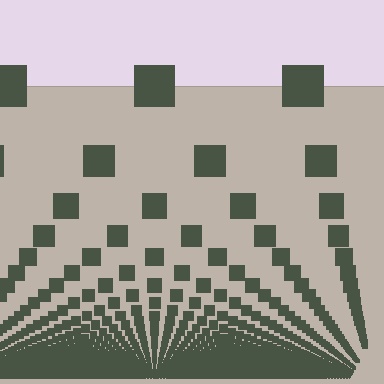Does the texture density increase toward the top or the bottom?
Density increases toward the bottom.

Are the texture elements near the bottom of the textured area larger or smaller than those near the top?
Smaller. The gradient is inverted — elements near the bottom are smaller and denser.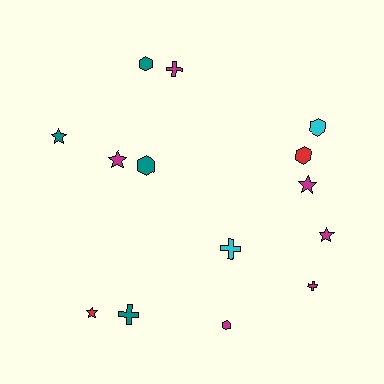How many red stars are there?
There is 1 red star.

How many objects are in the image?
There are 14 objects.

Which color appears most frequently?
Magenta, with 6 objects.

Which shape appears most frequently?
Hexagon, with 5 objects.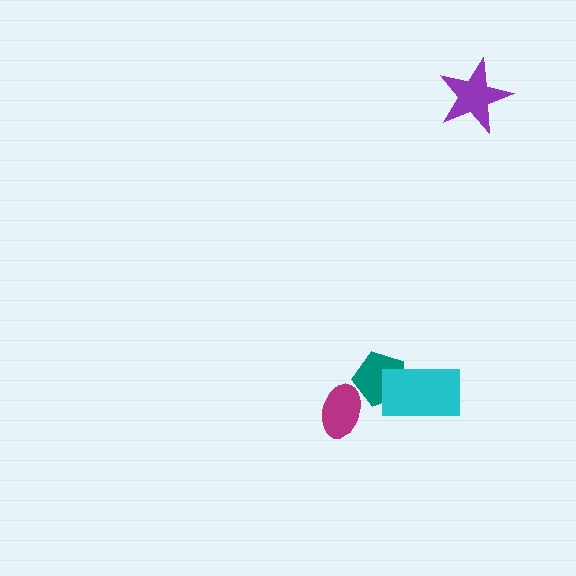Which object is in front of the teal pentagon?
The cyan rectangle is in front of the teal pentagon.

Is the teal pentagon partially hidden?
Yes, it is partially covered by another shape.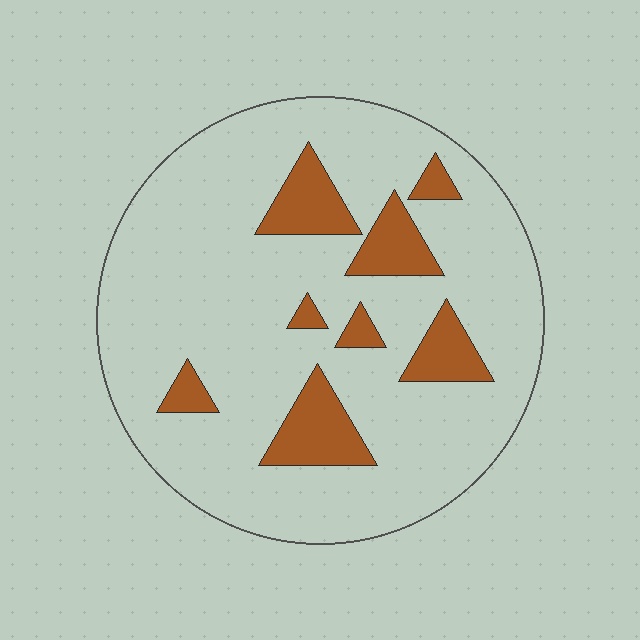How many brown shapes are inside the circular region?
8.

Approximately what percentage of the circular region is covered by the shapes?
Approximately 15%.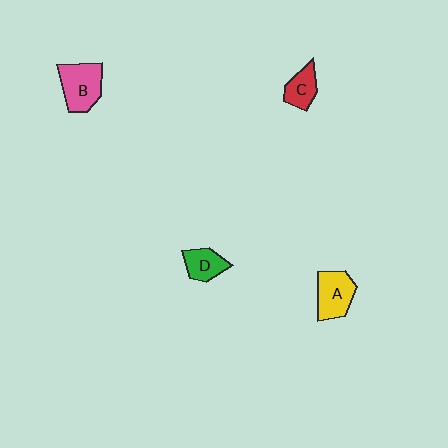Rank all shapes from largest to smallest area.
From largest to smallest: B (pink), A (yellow), D (green), C (red).